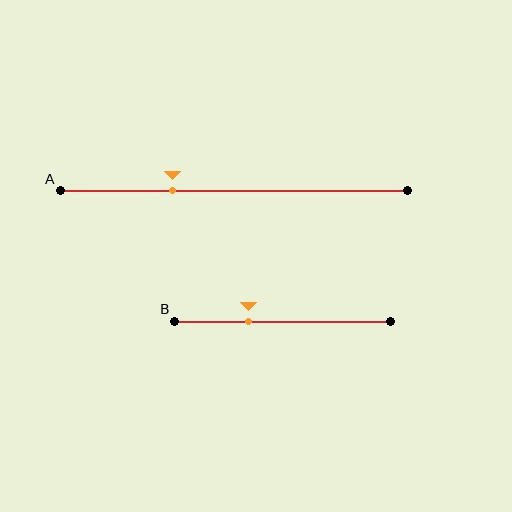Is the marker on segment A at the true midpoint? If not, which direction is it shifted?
No, the marker on segment A is shifted to the left by about 18% of the segment length.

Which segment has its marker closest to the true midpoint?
Segment B has its marker closest to the true midpoint.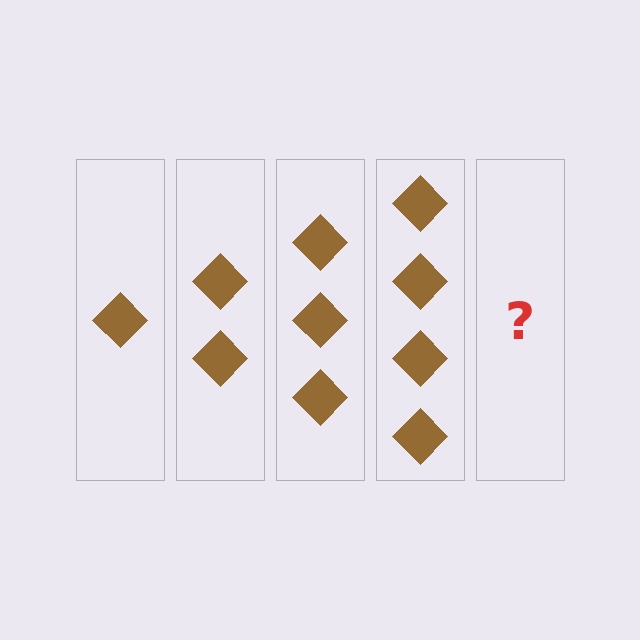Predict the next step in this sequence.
The next step is 5 diamonds.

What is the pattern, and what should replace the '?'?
The pattern is that each step adds one more diamond. The '?' should be 5 diamonds.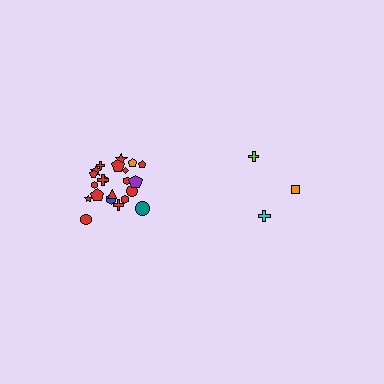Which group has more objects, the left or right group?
The left group.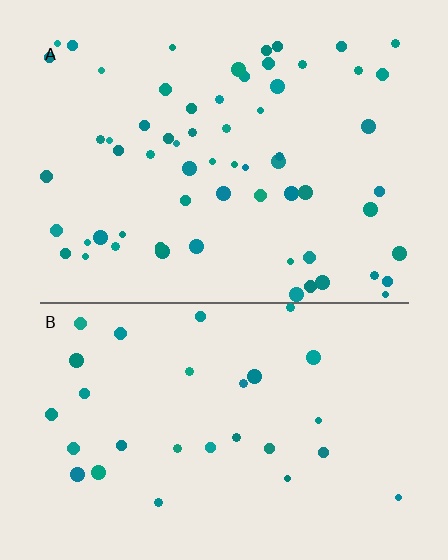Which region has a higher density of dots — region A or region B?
A (the top).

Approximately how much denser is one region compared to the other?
Approximately 2.2× — region A over region B.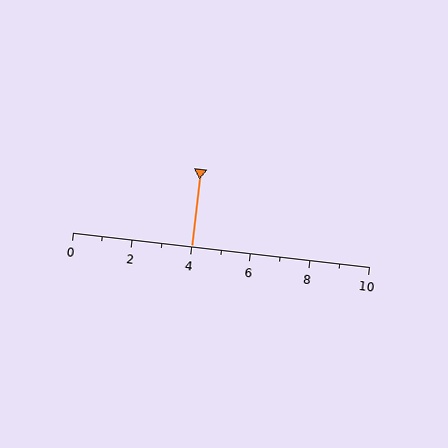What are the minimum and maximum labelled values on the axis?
The axis runs from 0 to 10.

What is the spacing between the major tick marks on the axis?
The major ticks are spaced 2 apart.